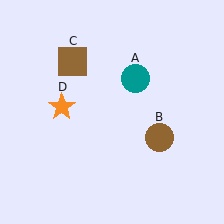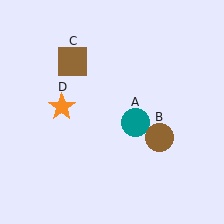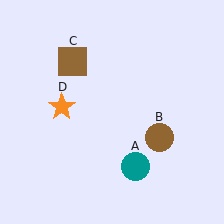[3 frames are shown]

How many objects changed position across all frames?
1 object changed position: teal circle (object A).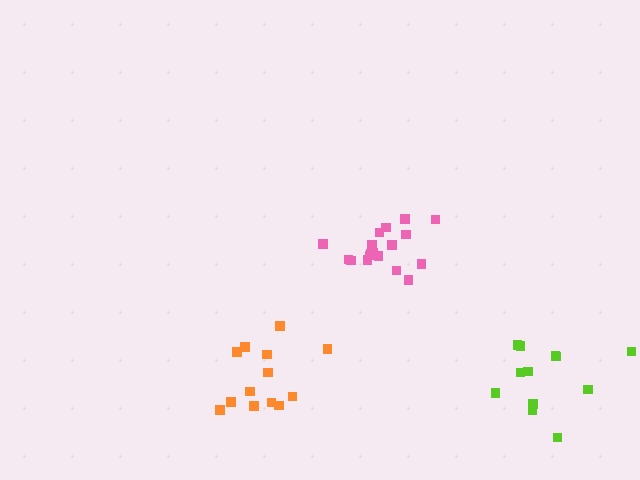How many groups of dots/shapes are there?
There are 3 groups.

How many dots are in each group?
Group 1: 18 dots, Group 2: 13 dots, Group 3: 12 dots (43 total).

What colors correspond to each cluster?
The clusters are colored: pink, orange, lime.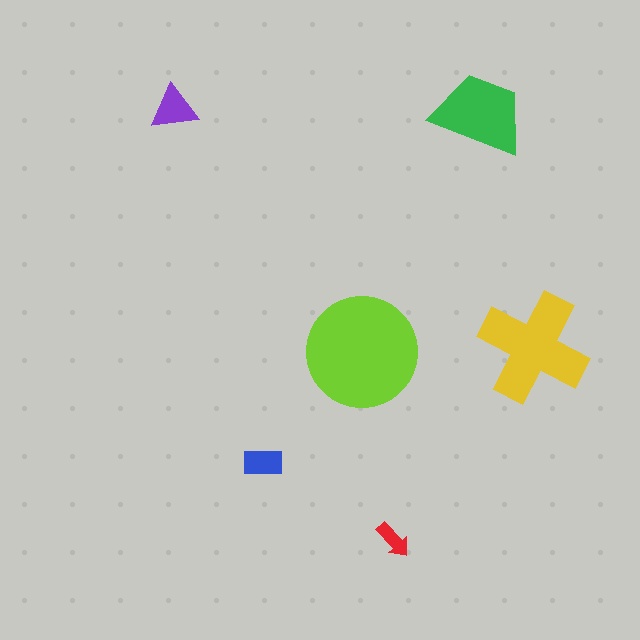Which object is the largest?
The lime circle.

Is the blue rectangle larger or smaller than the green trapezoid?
Smaller.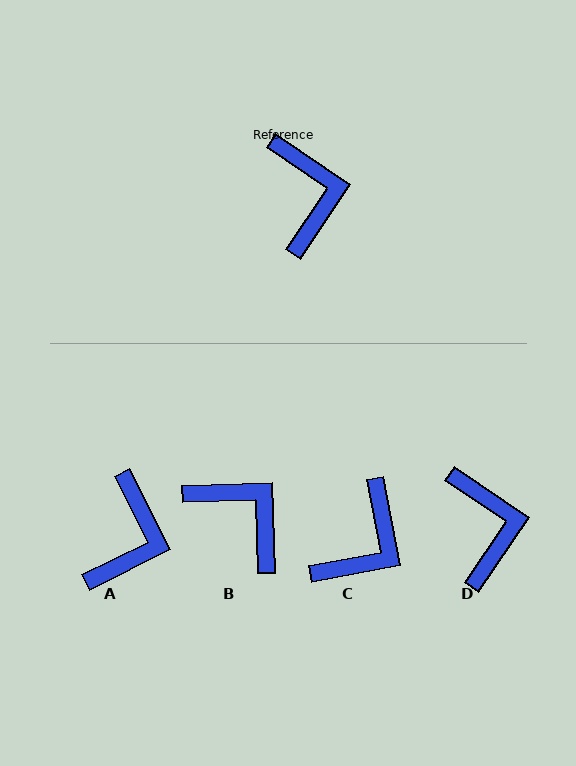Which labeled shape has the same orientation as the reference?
D.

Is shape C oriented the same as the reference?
No, it is off by about 46 degrees.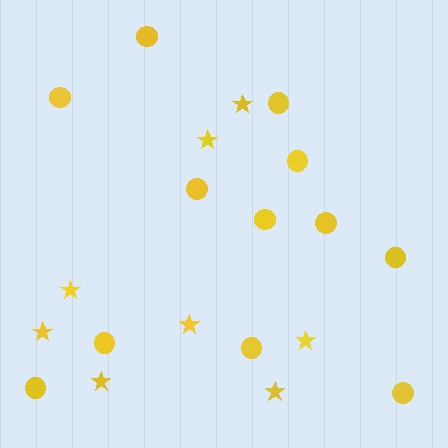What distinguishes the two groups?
There are 2 groups: one group of circles (12) and one group of stars (8).